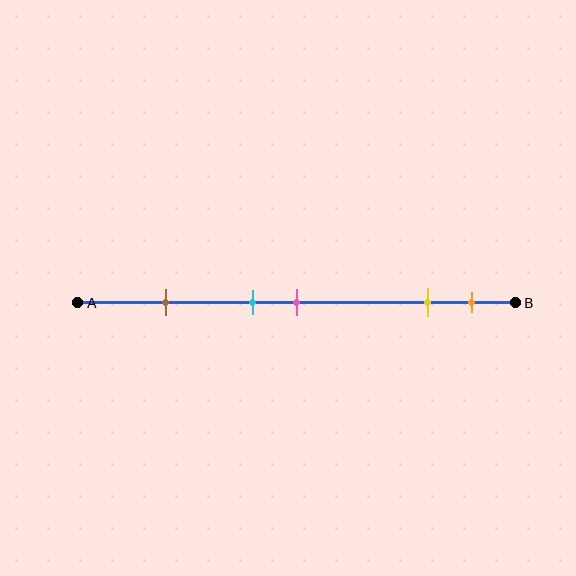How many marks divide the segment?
There are 5 marks dividing the segment.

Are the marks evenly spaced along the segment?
No, the marks are not evenly spaced.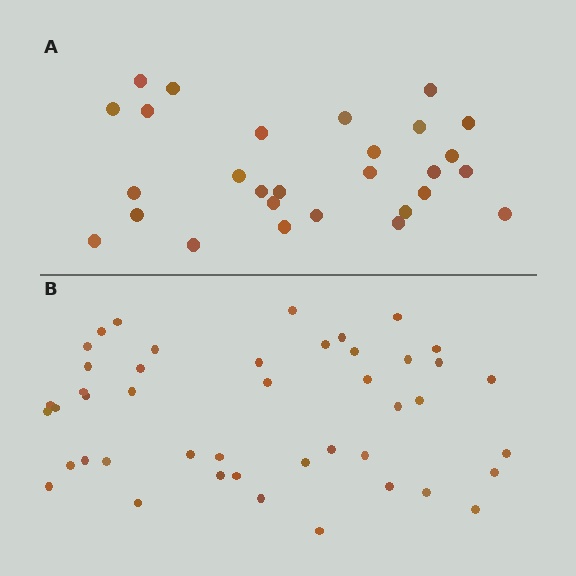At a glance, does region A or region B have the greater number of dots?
Region B (the bottom region) has more dots.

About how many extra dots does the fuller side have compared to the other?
Region B has approximately 15 more dots than region A.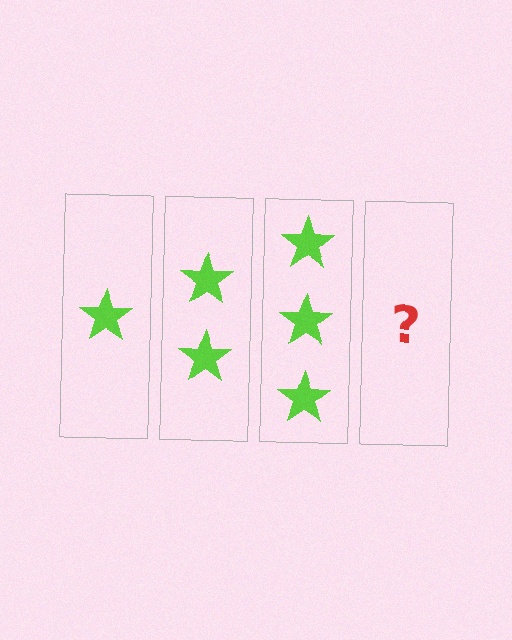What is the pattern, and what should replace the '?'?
The pattern is that each step adds one more star. The '?' should be 4 stars.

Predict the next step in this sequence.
The next step is 4 stars.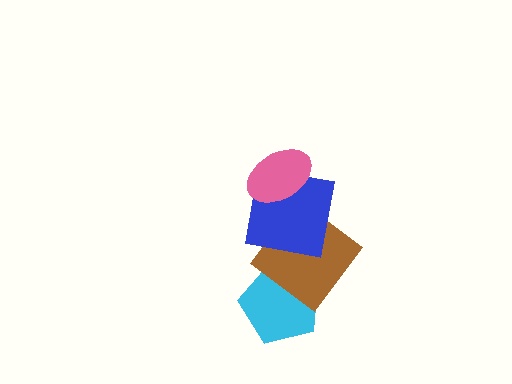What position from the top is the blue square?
The blue square is 2nd from the top.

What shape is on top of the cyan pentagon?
The brown diamond is on top of the cyan pentagon.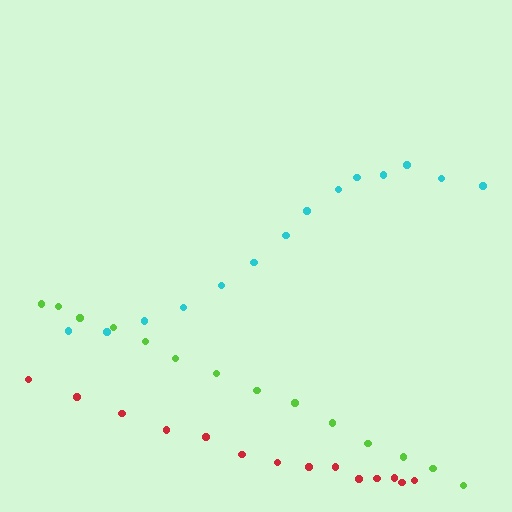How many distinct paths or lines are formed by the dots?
There are 3 distinct paths.